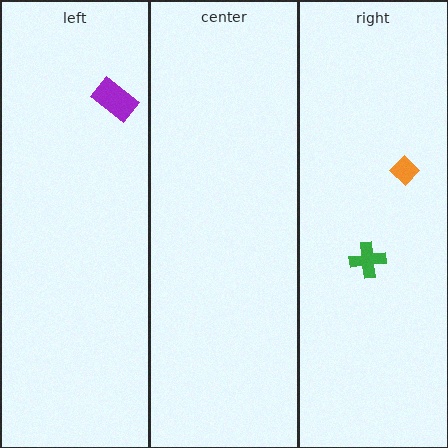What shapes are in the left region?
The purple rectangle.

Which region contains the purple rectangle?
The left region.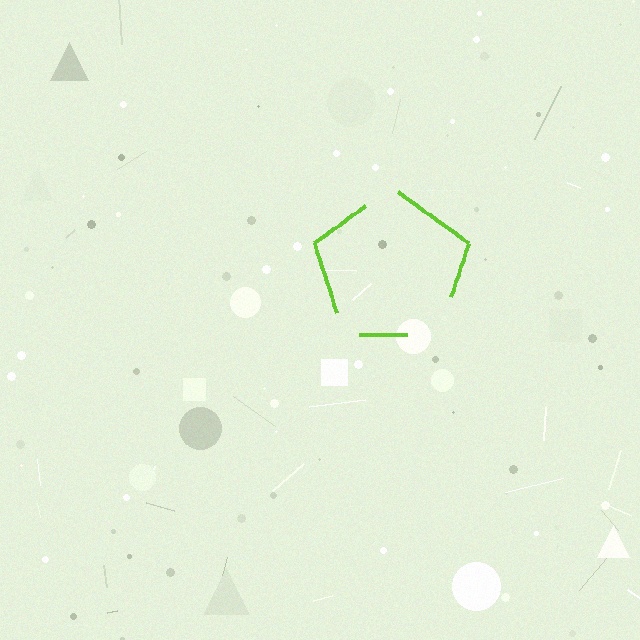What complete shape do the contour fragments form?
The contour fragments form a pentagon.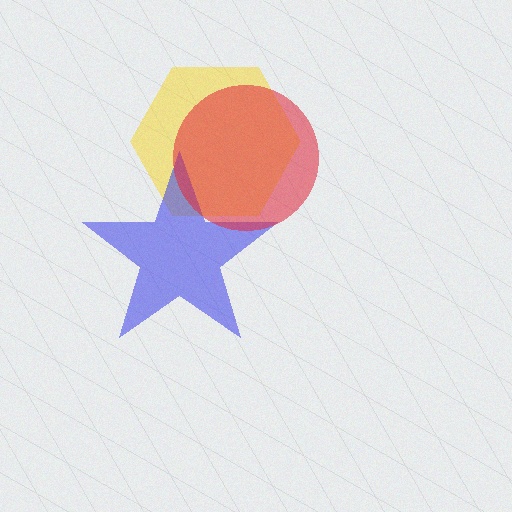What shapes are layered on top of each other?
The layered shapes are: a yellow hexagon, a blue star, a red circle.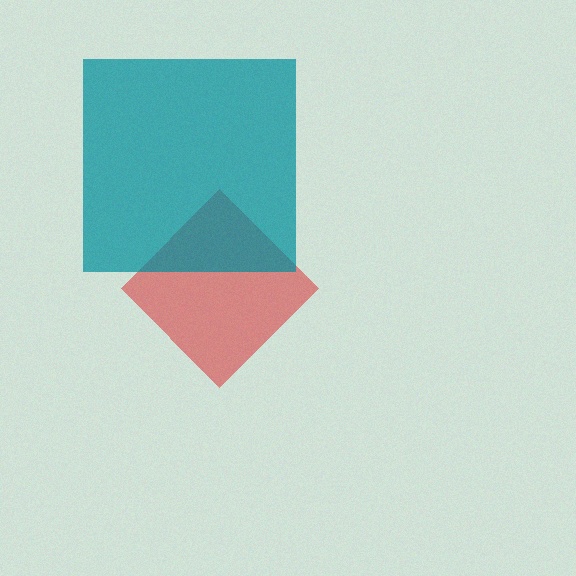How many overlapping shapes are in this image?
There are 2 overlapping shapes in the image.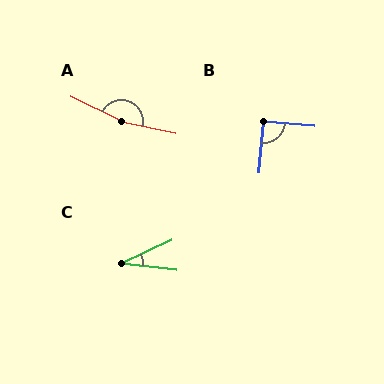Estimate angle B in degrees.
Approximately 90 degrees.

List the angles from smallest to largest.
C (31°), B (90°), A (166°).